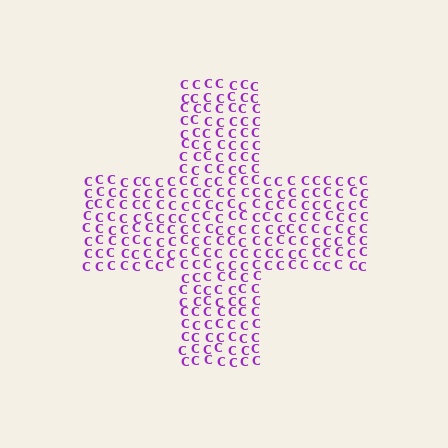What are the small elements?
The small elements are letter C's.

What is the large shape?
The large shape is a cross.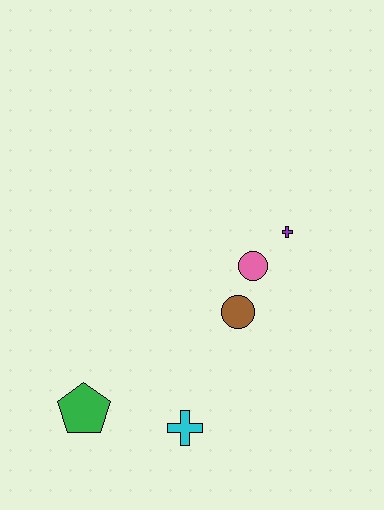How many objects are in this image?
There are 5 objects.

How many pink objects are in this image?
There is 1 pink object.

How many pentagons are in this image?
There is 1 pentagon.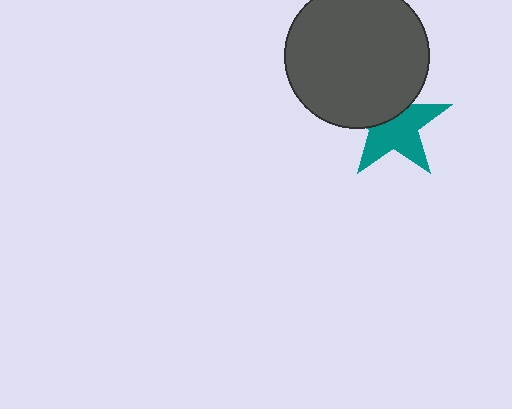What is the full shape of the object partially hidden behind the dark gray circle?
The partially hidden object is a teal star.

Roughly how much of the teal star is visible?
About half of it is visible (roughly 61%).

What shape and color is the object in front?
The object in front is a dark gray circle.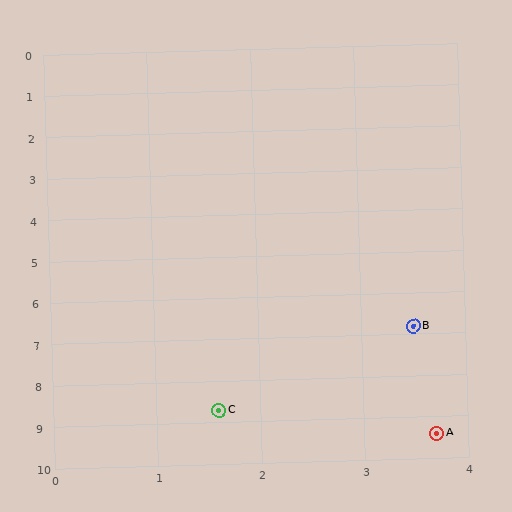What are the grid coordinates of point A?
Point A is at approximately (3.7, 9.4).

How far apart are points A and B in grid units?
Points A and B are about 2.6 grid units apart.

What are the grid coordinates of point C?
Point C is at approximately (1.6, 8.7).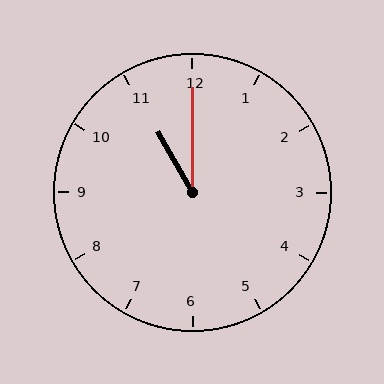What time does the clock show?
11:00.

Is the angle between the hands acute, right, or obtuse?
It is acute.